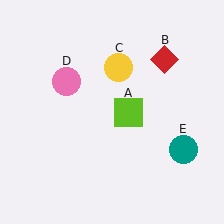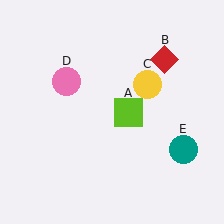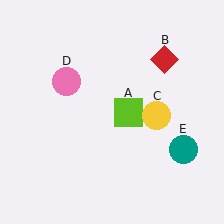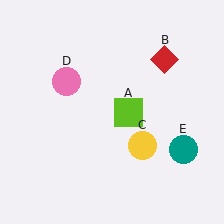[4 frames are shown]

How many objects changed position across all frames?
1 object changed position: yellow circle (object C).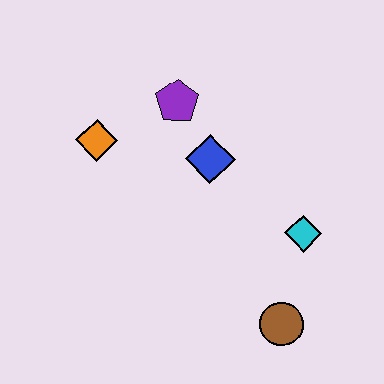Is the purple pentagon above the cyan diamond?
Yes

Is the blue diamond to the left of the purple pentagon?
No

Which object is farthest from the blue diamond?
The brown circle is farthest from the blue diamond.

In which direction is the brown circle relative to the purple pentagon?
The brown circle is below the purple pentagon.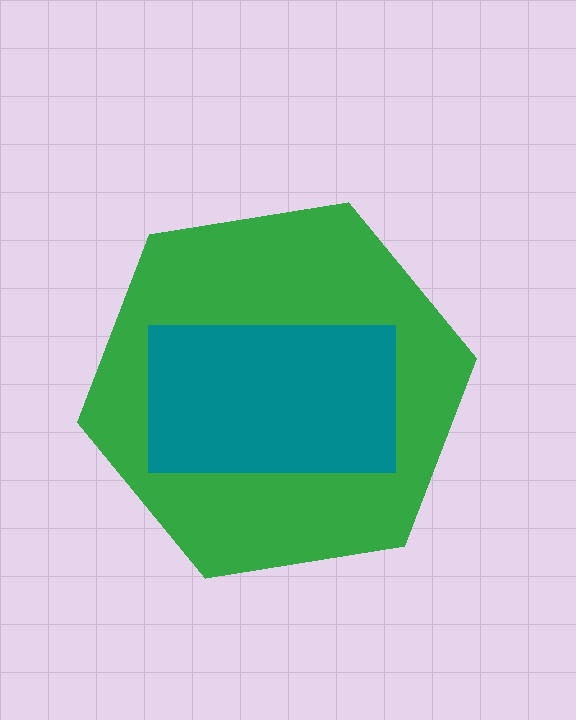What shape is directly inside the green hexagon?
The teal rectangle.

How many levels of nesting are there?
2.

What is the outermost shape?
The green hexagon.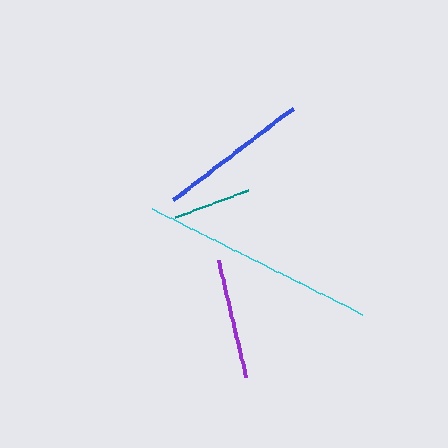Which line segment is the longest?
The cyan line is the longest at approximately 235 pixels.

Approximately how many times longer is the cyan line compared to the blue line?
The cyan line is approximately 1.6 times the length of the blue line.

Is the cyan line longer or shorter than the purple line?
The cyan line is longer than the purple line.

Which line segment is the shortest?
The teal line is the shortest at approximately 78 pixels.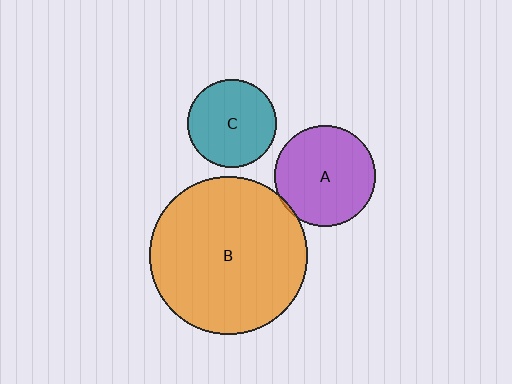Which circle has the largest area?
Circle B (orange).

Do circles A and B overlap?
Yes.